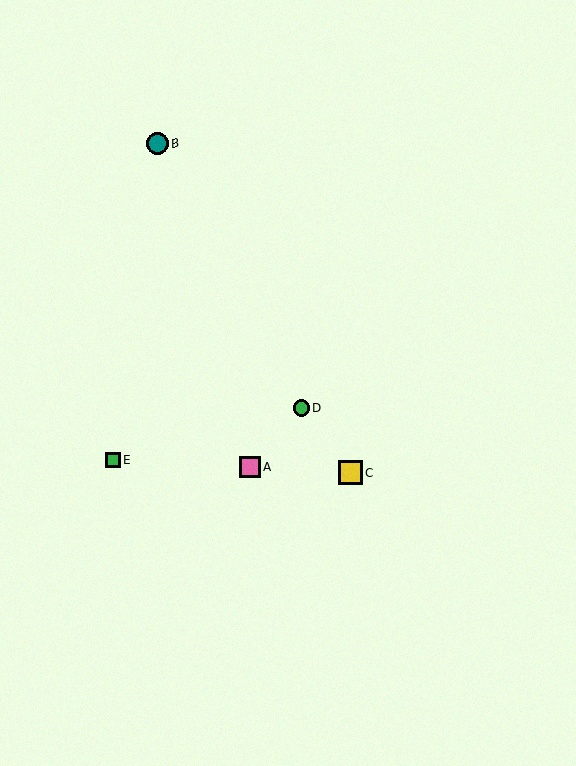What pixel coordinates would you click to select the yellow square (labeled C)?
Click at (351, 472) to select the yellow square C.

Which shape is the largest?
The yellow square (labeled C) is the largest.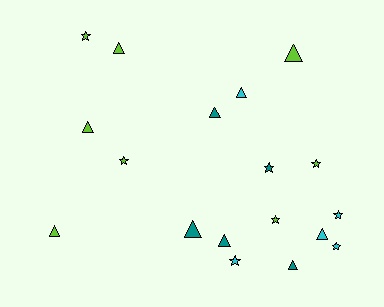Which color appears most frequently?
Lime, with 8 objects.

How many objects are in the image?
There are 18 objects.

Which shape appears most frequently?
Triangle, with 10 objects.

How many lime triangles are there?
There are 4 lime triangles.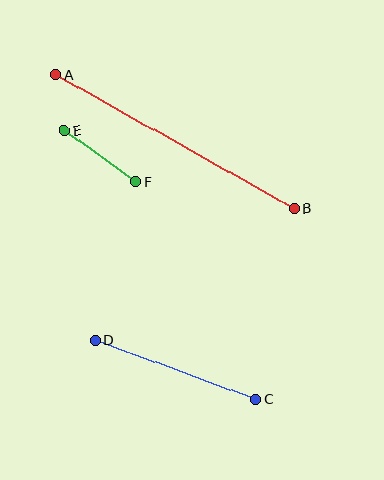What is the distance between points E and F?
The distance is approximately 88 pixels.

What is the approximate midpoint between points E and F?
The midpoint is at approximately (100, 156) pixels.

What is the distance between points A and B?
The distance is approximately 273 pixels.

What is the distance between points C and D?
The distance is approximately 171 pixels.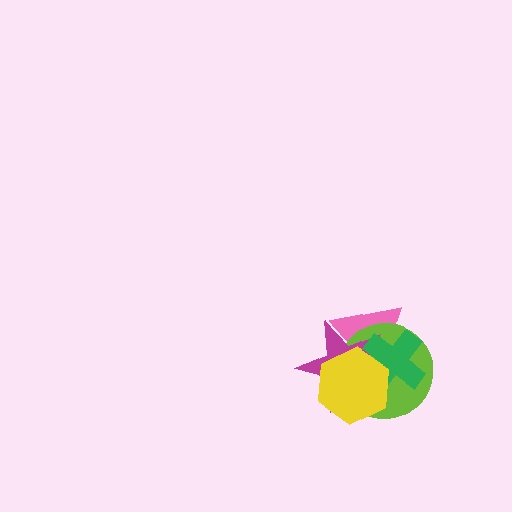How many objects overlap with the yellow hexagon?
4 objects overlap with the yellow hexagon.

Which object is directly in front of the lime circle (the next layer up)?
The magenta star is directly in front of the lime circle.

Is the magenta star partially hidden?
Yes, it is partially covered by another shape.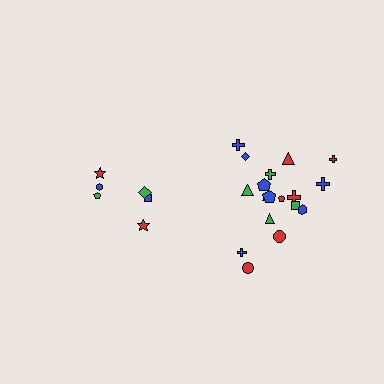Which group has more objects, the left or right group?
The right group.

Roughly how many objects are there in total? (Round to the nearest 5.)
Roughly 25 objects in total.